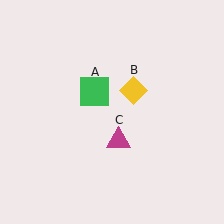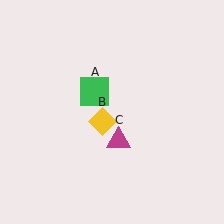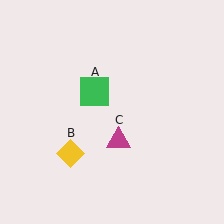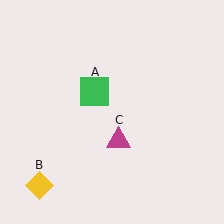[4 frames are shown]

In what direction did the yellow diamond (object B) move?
The yellow diamond (object B) moved down and to the left.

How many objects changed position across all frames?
1 object changed position: yellow diamond (object B).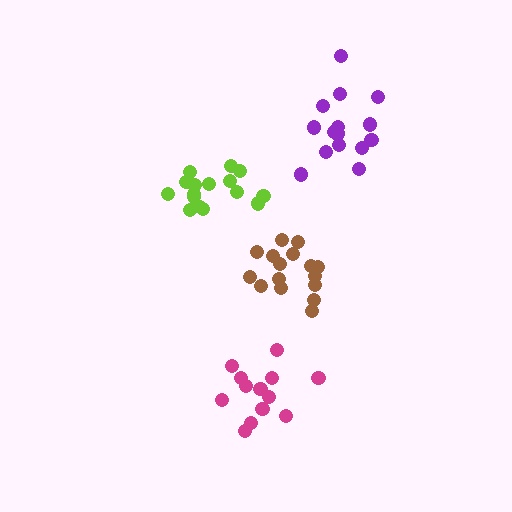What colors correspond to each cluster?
The clusters are colored: lime, brown, purple, magenta.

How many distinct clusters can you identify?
There are 4 distinct clusters.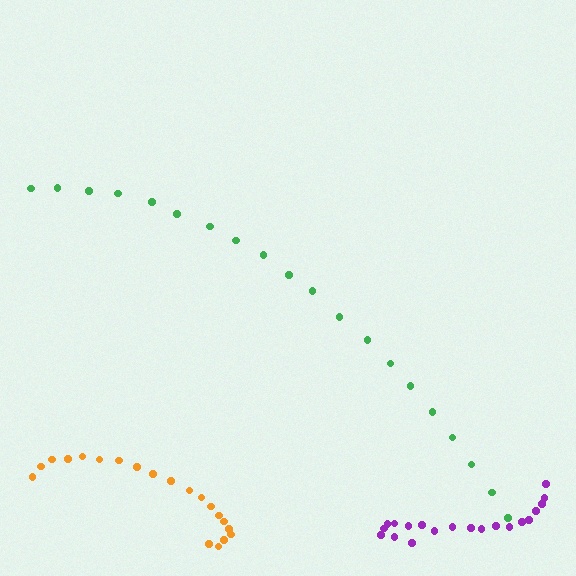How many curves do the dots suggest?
There are 3 distinct paths.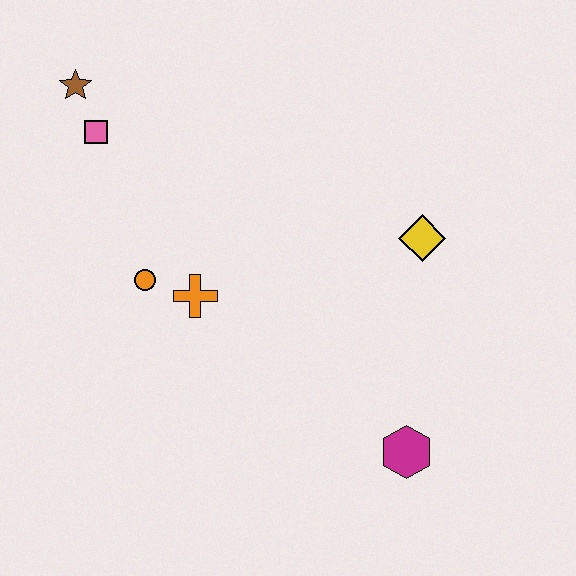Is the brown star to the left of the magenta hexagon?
Yes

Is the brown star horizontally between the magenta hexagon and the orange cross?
No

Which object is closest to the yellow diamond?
The magenta hexagon is closest to the yellow diamond.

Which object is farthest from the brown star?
The magenta hexagon is farthest from the brown star.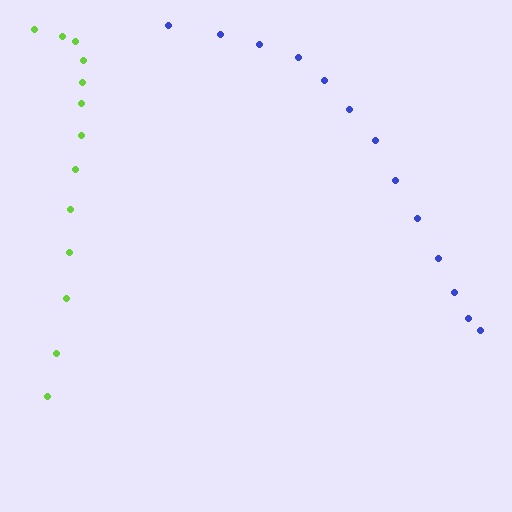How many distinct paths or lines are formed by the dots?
There are 2 distinct paths.